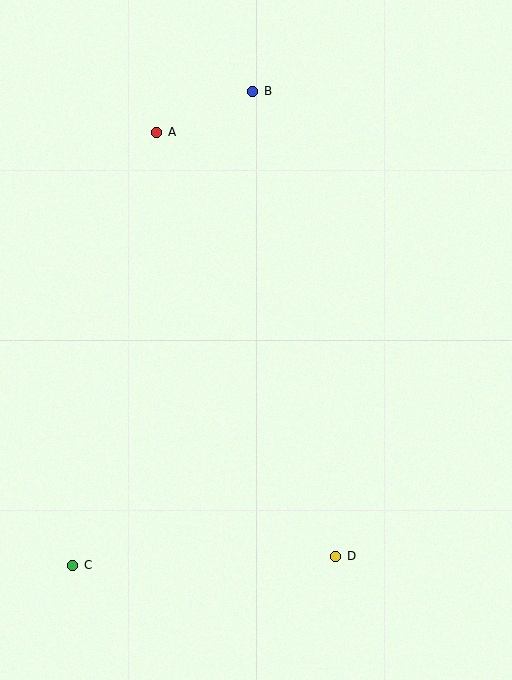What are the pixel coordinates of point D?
Point D is at (336, 556).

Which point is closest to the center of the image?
Point A at (156, 132) is closest to the center.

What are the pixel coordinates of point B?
Point B is at (253, 91).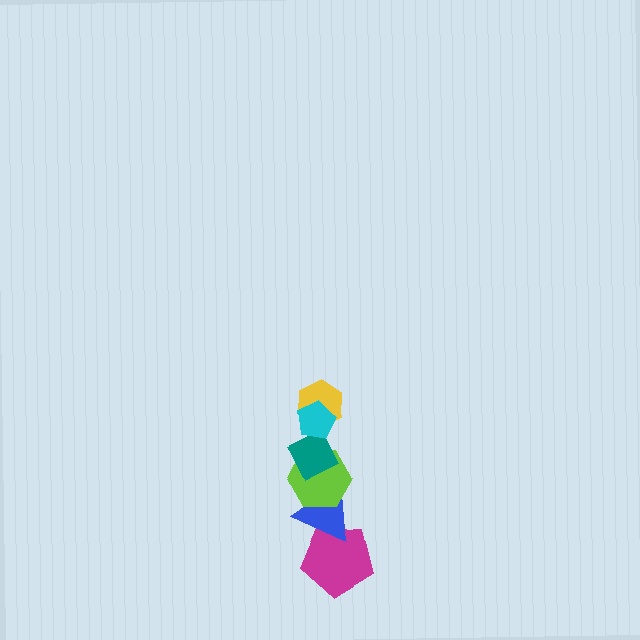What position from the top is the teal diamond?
The teal diamond is 3rd from the top.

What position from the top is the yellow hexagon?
The yellow hexagon is 2nd from the top.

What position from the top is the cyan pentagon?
The cyan pentagon is 1st from the top.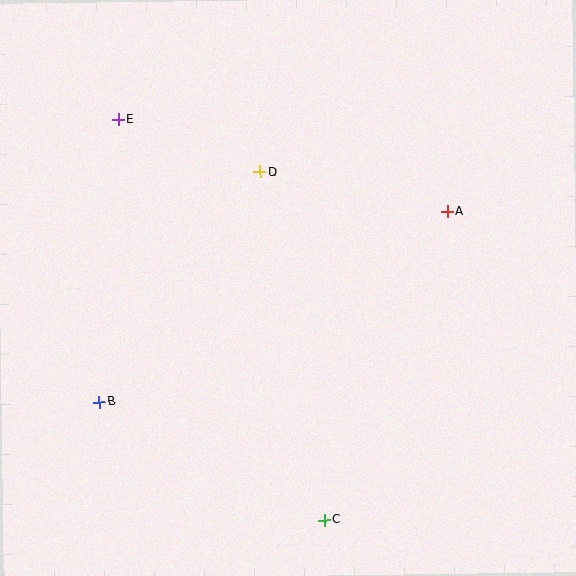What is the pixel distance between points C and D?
The distance between C and D is 353 pixels.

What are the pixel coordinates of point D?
Point D is at (260, 172).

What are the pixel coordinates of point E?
Point E is at (118, 120).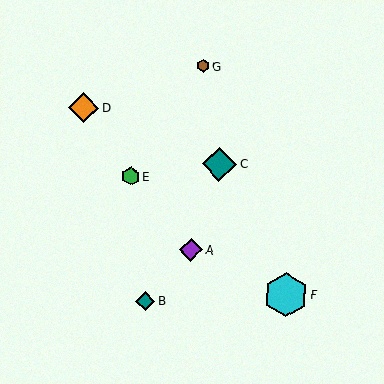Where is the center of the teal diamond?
The center of the teal diamond is at (145, 301).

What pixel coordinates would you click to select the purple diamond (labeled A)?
Click at (191, 250) to select the purple diamond A.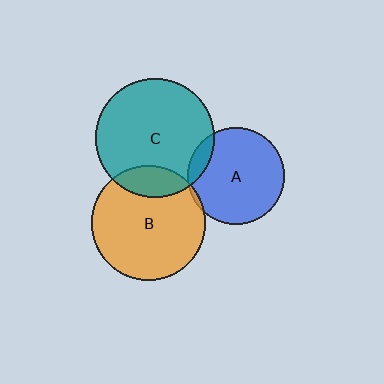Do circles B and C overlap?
Yes.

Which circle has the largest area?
Circle C (teal).